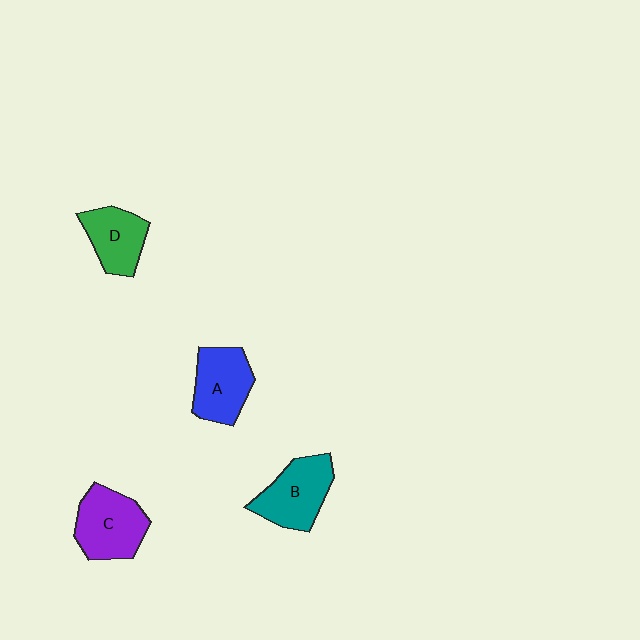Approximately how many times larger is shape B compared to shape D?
Approximately 1.2 times.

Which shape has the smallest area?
Shape D (green).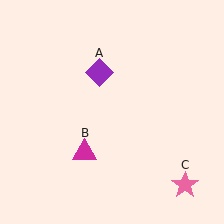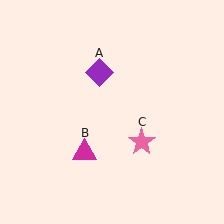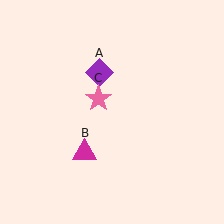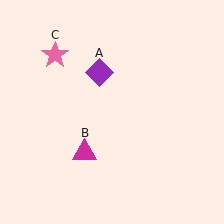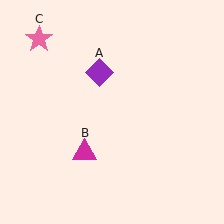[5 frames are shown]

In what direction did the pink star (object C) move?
The pink star (object C) moved up and to the left.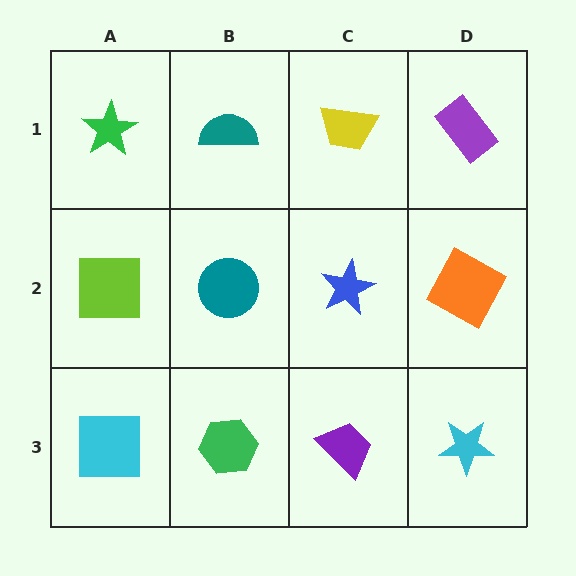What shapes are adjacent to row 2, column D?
A purple rectangle (row 1, column D), a cyan star (row 3, column D), a blue star (row 2, column C).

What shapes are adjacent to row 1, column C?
A blue star (row 2, column C), a teal semicircle (row 1, column B), a purple rectangle (row 1, column D).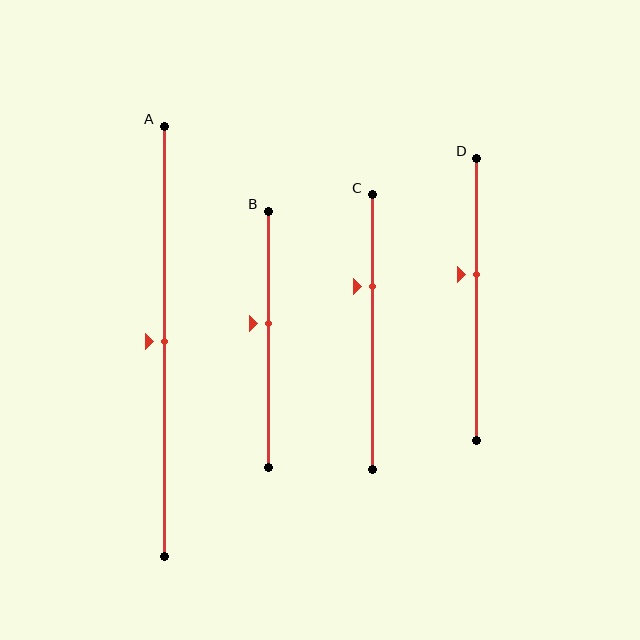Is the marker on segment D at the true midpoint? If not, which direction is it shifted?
No, the marker on segment D is shifted upward by about 9% of the segment length.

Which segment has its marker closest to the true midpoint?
Segment A has its marker closest to the true midpoint.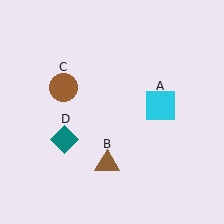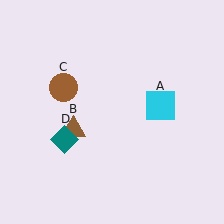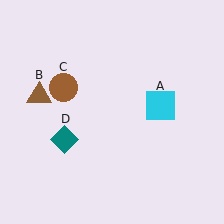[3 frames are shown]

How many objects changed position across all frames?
1 object changed position: brown triangle (object B).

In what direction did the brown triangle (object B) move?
The brown triangle (object B) moved up and to the left.